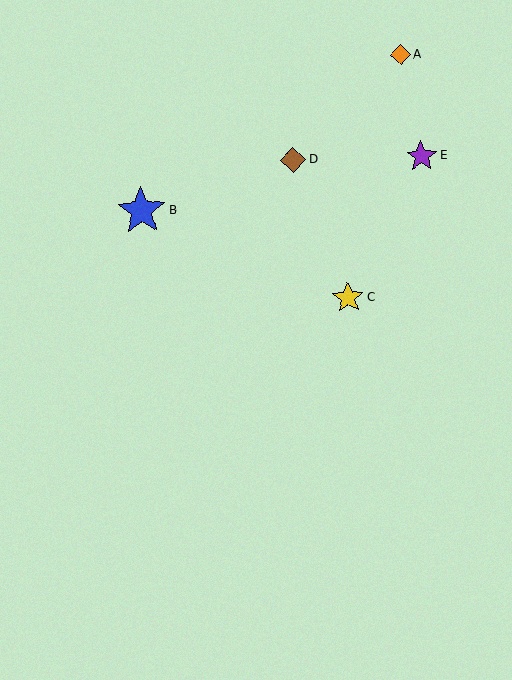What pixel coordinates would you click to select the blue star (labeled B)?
Click at (142, 211) to select the blue star B.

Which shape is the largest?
The blue star (labeled B) is the largest.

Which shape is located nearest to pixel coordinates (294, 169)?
The brown diamond (labeled D) at (293, 160) is nearest to that location.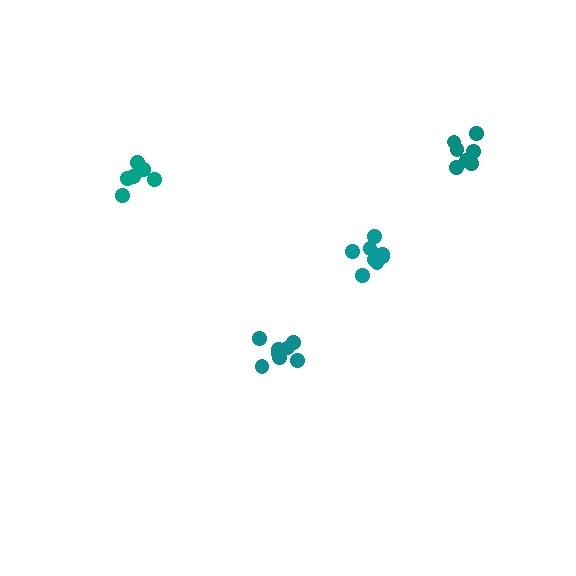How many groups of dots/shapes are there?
There are 4 groups.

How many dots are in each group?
Group 1: 6 dots, Group 2: 9 dots, Group 3: 8 dots, Group 4: 8 dots (31 total).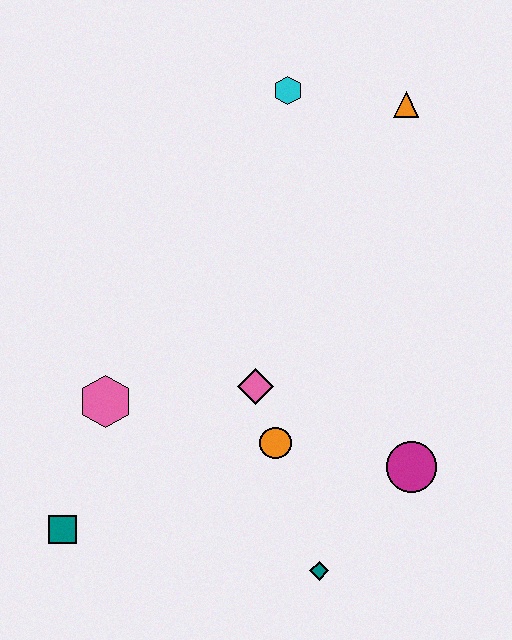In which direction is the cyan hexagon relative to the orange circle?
The cyan hexagon is above the orange circle.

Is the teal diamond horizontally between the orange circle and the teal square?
No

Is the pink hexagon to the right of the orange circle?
No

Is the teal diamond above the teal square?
No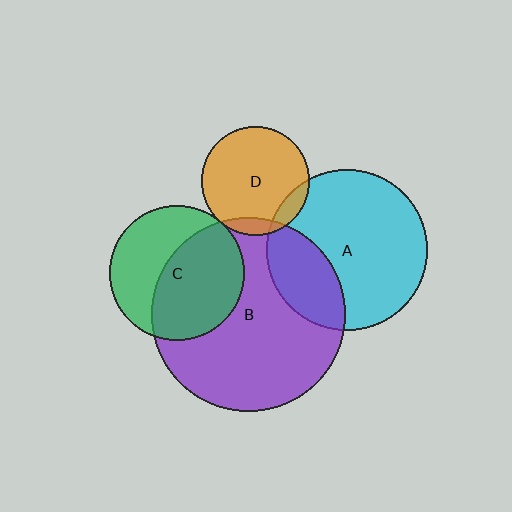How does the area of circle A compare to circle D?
Approximately 2.2 times.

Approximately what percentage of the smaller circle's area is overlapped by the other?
Approximately 10%.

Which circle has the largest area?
Circle B (purple).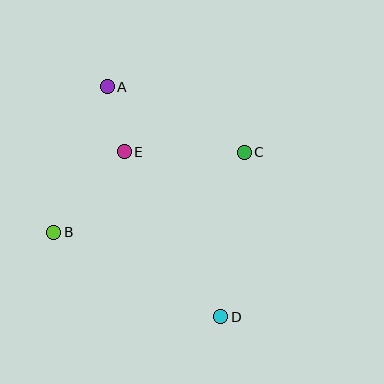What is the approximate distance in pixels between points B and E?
The distance between B and E is approximately 107 pixels.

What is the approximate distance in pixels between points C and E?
The distance between C and E is approximately 120 pixels.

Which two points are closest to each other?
Points A and E are closest to each other.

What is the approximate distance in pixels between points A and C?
The distance between A and C is approximately 152 pixels.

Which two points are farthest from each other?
Points A and D are farthest from each other.